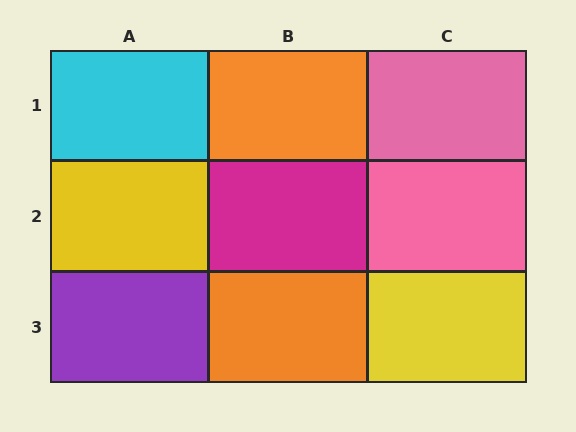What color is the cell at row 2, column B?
Magenta.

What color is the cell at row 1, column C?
Pink.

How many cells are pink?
2 cells are pink.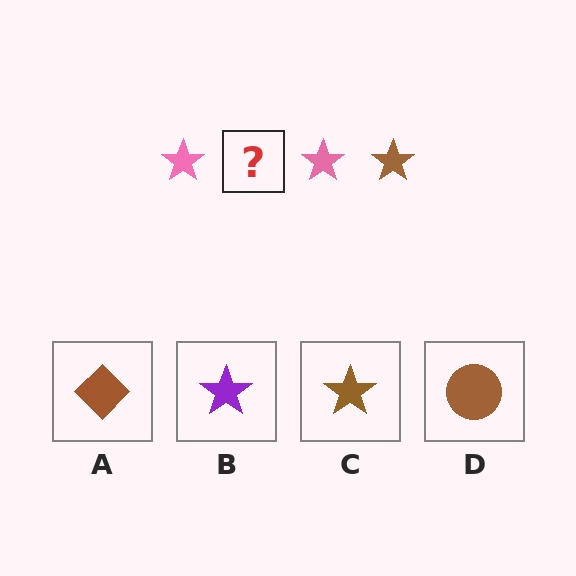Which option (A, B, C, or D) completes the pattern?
C.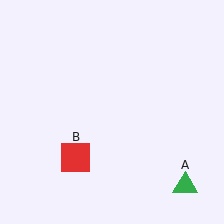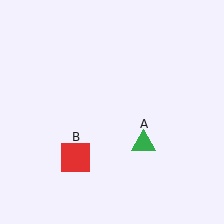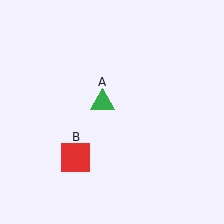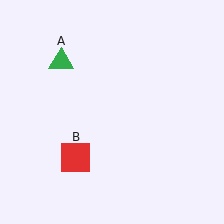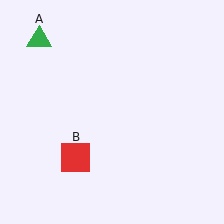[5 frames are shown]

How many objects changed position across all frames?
1 object changed position: green triangle (object A).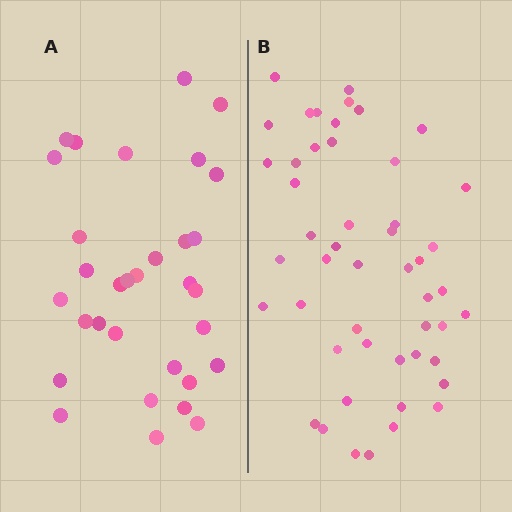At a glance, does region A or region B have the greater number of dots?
Region B (the right region) has more dots.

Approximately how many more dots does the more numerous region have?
Region B has approximately 15 more dots than region A.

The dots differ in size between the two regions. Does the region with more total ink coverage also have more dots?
No. Region A has more total ink coverage because its dots are larger, but region B actually contains more individual dots. Total area can be misleading — the number of items is what matters here.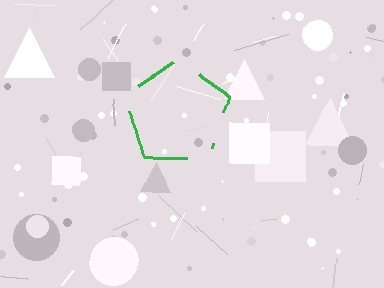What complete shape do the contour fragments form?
The contour fragments form a pentagon.